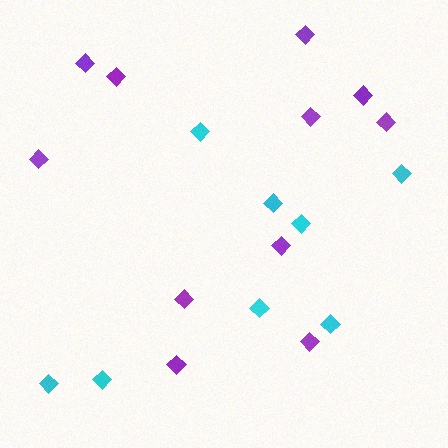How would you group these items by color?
There are 2 groups: one group of purple diamonds (11) and one group of cyan diamonds (8).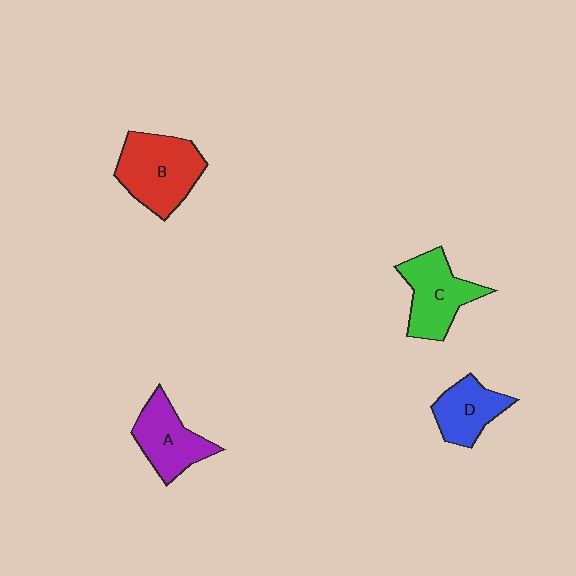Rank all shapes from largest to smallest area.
From largest to smallest: B (red), C (green), A (purple), D (blue).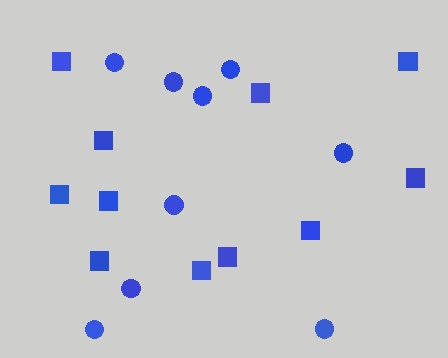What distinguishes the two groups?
There are 2 groups: one group of squares (11) and one group of circles (9).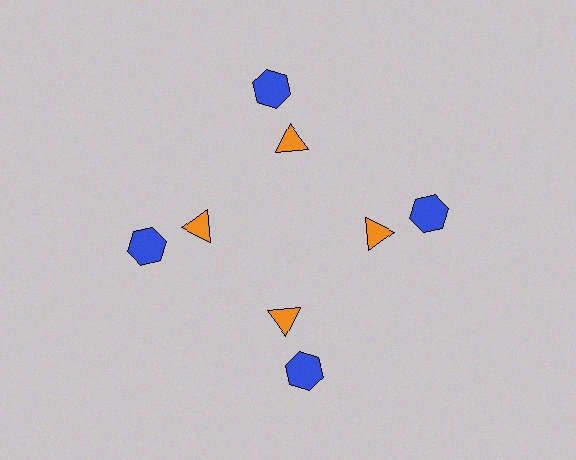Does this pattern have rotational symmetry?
Yes, this pattern has 4-fold rotational symmetry. It looks the same after rotating 90 degrees around the center.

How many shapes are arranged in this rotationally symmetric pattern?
There are 8 shapes, arranged in 4 groups of 2.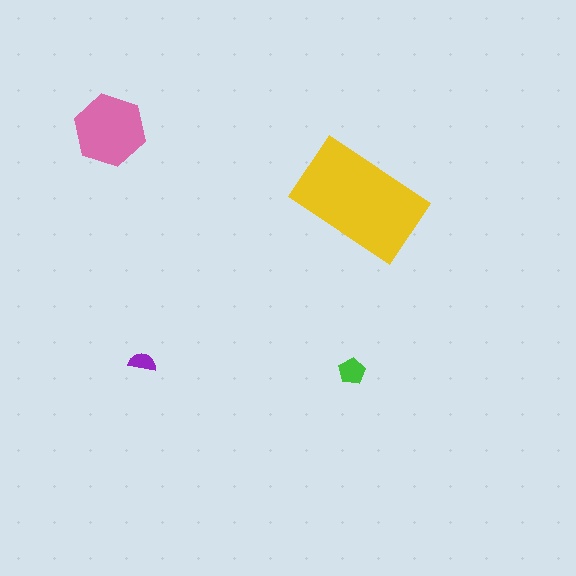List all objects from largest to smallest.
The yellow rectangle, the pink hexagon, the green pentagon, the purple semicircle.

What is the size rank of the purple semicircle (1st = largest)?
4th.